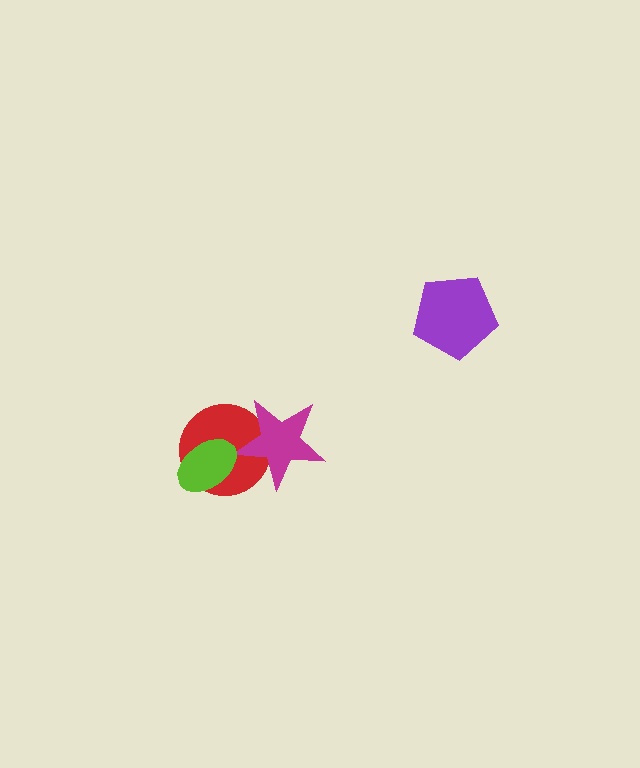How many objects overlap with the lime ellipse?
1 object overlaps with the lime ellipse.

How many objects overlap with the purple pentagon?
0 objects overlap with the purple pentagon.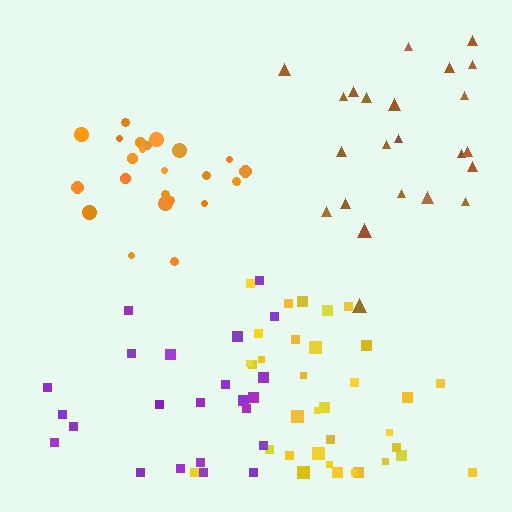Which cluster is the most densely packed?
Orange.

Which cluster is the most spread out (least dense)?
Purple.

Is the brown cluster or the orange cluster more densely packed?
Orange.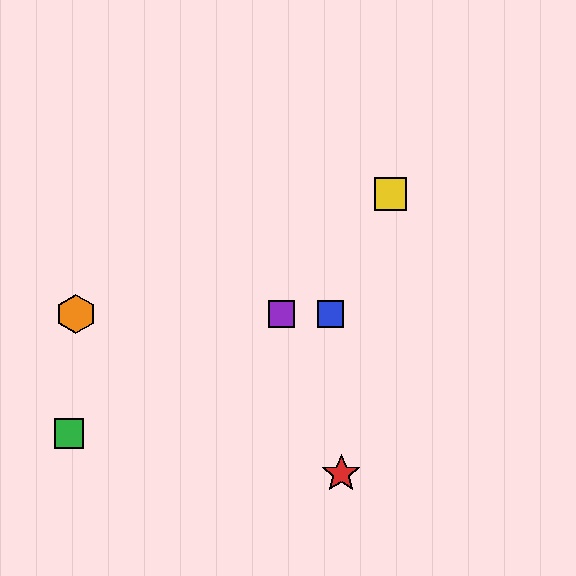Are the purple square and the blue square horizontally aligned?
Yes, both are at y≈314.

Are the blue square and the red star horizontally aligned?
No, the blue square is at y≈314 and the red star is at y≈474.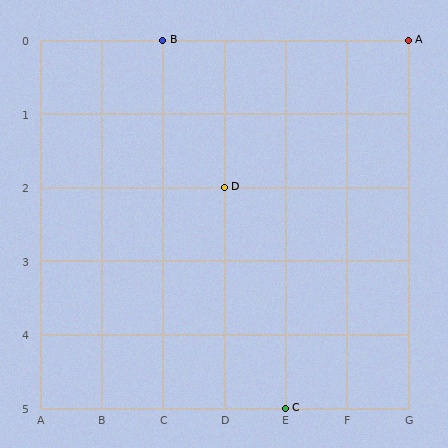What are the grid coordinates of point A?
Point A is at grid coordinates (G, 0).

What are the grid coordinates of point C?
Point C is at grid coordinates (E, 5).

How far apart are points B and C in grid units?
Points B and C are 2 columns and 5 rows apart (about 5.4 grid units diagonally).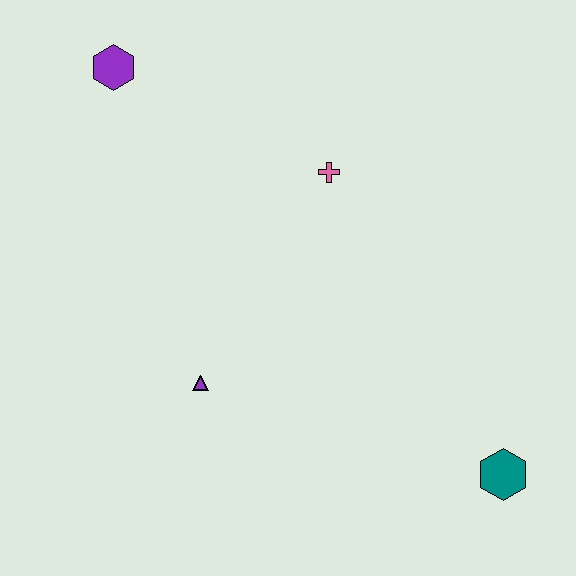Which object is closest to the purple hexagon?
The pink cross is closest to the purple hexagon.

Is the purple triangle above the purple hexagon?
No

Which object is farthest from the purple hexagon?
The teal hexagon is farthest from the purple hexagon.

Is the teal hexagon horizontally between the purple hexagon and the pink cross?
No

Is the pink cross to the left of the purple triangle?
No